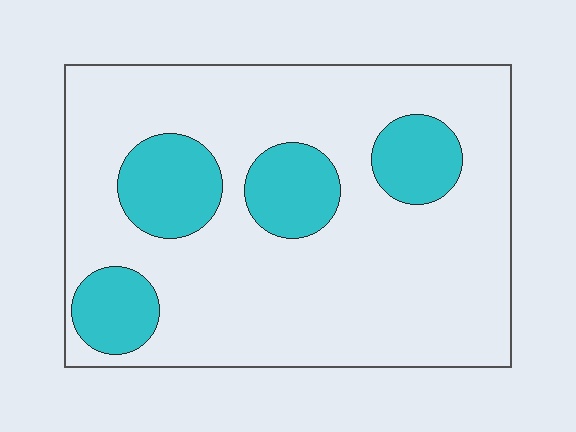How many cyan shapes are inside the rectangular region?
4.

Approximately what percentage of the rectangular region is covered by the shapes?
Approximately 20%.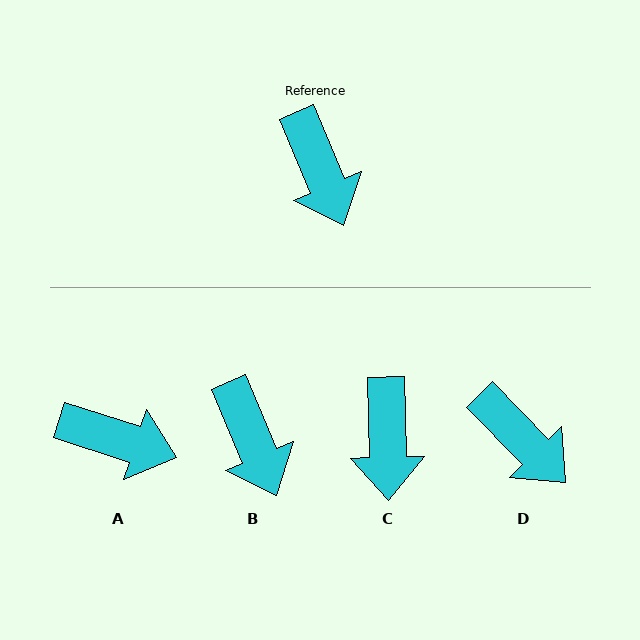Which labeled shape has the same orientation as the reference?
B.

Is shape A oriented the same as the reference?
No, it is off by about 49 degrees.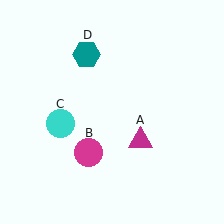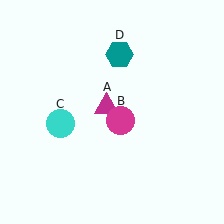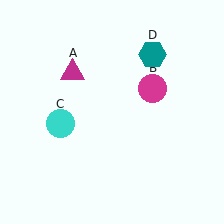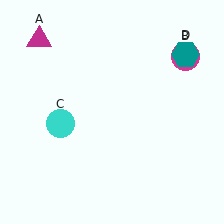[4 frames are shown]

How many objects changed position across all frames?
3 objects changed position: magenta triangle (object A), magenta circle (object B), teal hexagon (object D).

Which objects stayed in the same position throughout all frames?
Cyan circle (object C) remained stationary.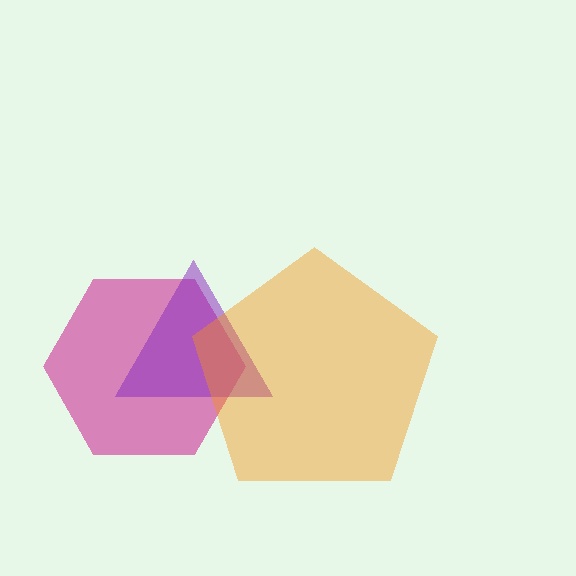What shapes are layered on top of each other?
The layered shapes are: a magenta hexagon, a purple triangle, an orange pentagon.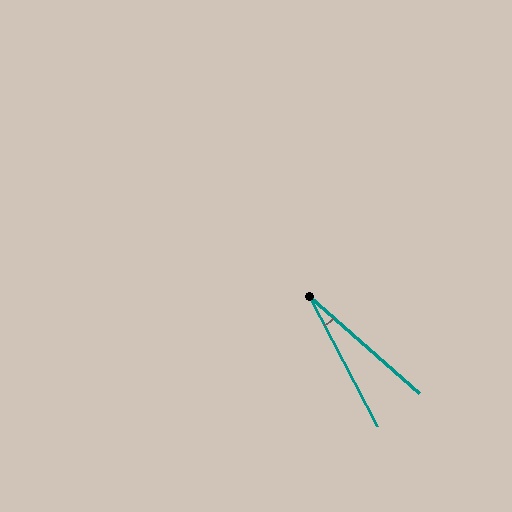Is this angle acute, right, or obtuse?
It is acute.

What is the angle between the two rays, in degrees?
Approximately 21 degrees.